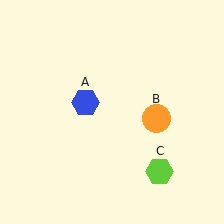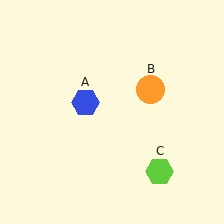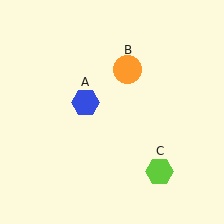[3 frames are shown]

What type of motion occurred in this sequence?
The orange circle (object B) rotated counterclockwise around the center of the scene.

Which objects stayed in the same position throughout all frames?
Blue hexagon (object A) and lime hexagon (object C) remained stationary.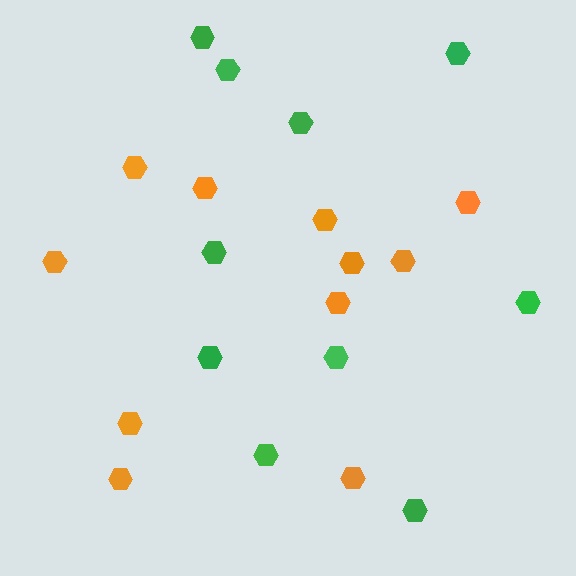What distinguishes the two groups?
There are 2 groups: one group of green hexagons (10) and one group of orange hexagons (11).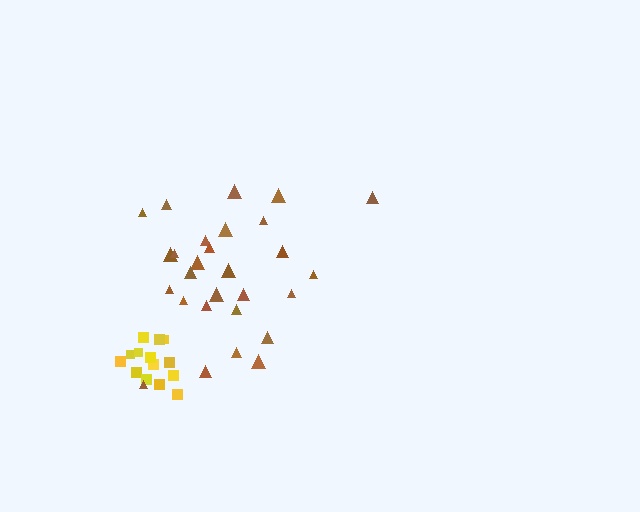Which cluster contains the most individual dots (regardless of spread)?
Brown (28).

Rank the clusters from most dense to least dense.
yellow, brown.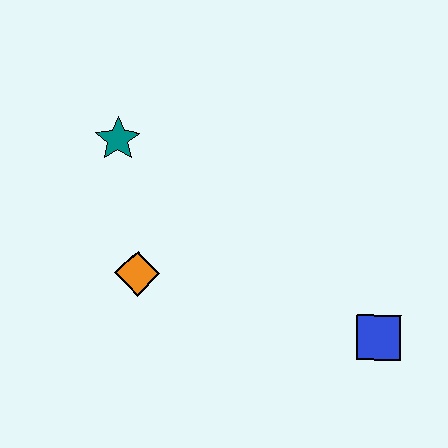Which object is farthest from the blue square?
The teal star is farthest from the blue square.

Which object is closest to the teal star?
The orange diamond is closest to the teal star.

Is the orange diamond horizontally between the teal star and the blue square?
Yes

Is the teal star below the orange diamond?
No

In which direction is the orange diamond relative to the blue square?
The orange diamond is to the left of the blue square.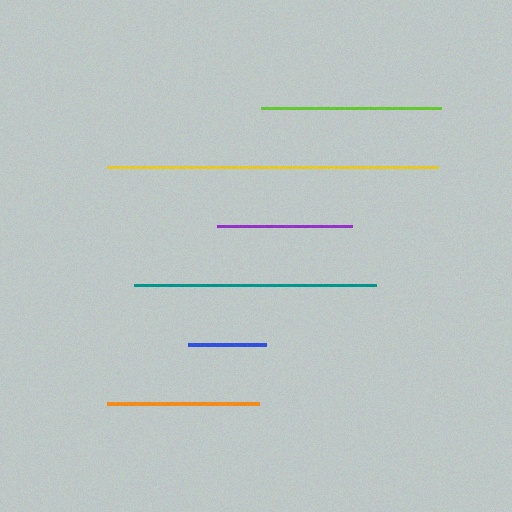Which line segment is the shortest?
The blue line is the shortest at approximately 78 pixels.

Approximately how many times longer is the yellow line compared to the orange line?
The yellow line is approximately 2.2 times the length of the orange line.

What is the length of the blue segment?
The blue segment is approximately 78 pixels long.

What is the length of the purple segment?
The purple segment is approximately 135 pixels long.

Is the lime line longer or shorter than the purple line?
The lime line is longer than the purple line.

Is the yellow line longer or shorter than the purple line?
The yellow line is longer than the purple line.